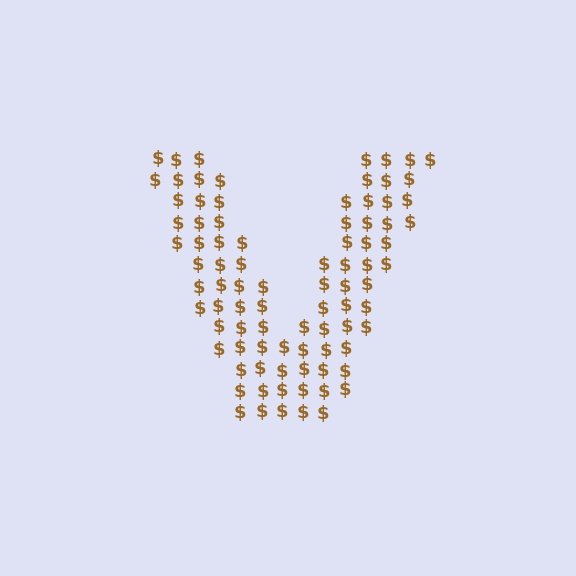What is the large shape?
The large shape is the letter V.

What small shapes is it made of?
It is made of small dollar signs.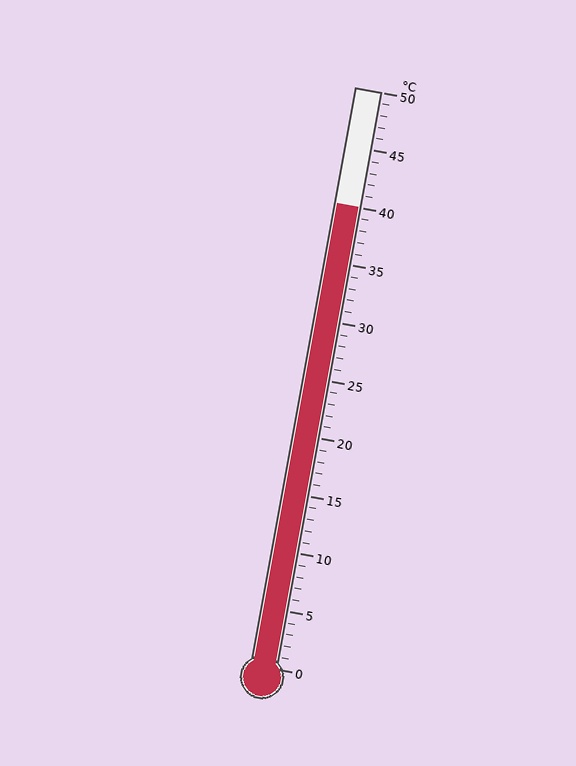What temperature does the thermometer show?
The thermometer shows approximately 40°C.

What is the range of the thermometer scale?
The thermometer scale ranges from 0°C to 50°C.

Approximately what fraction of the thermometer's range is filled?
The thermometer is filled to approximately 80% of its range.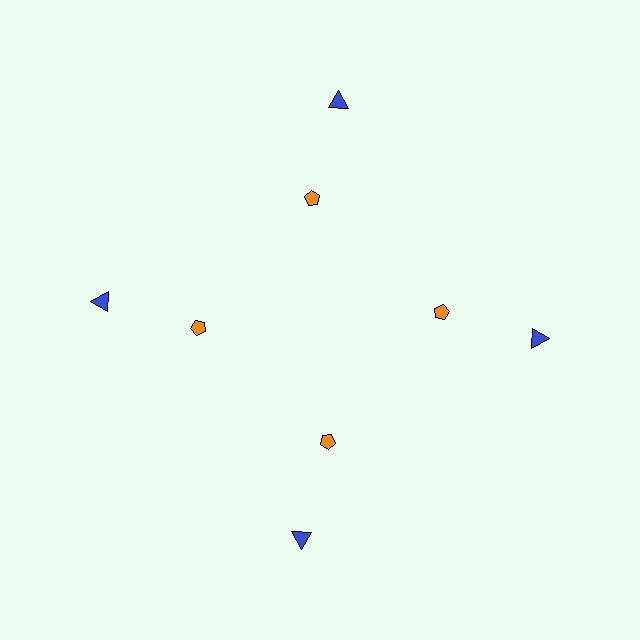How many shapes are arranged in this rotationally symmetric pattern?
There are 8 shapes, arranged in 4 groups of 2.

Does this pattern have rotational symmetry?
Yes, this pattern has 4-fold rotational symmetry. It looks the same after rotating 90 degrees around the center.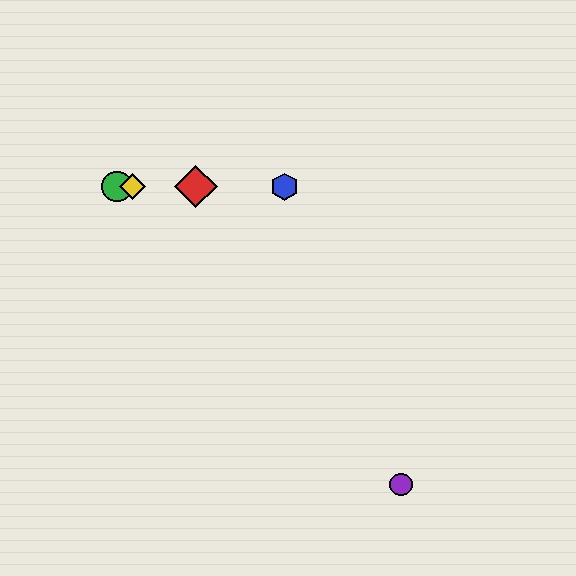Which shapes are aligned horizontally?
The red diamond, the blue hexagon, the green circle, the yellow diamond are aligned horizontally.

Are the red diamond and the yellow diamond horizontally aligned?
Yes, both are at y≈187.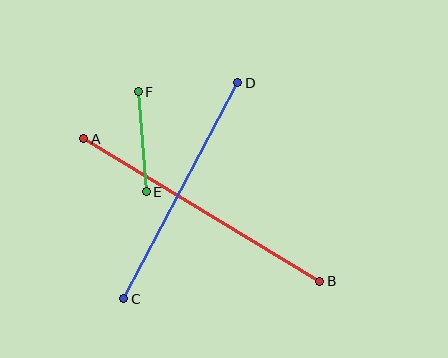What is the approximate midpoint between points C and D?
The midpoint is at approximately (181, 191) pixels.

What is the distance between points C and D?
The distance is approximately 244 pixels.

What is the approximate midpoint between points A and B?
The midpoint is at approximately (202, 210) pixels.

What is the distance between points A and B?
The distance is approximately 276 pixels.